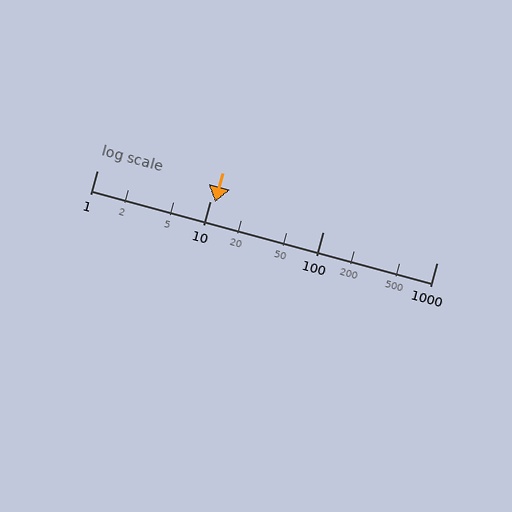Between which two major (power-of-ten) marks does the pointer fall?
The pointer is between 10 and 100.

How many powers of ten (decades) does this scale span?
The scale spans 3 decades, from 1 to 1000.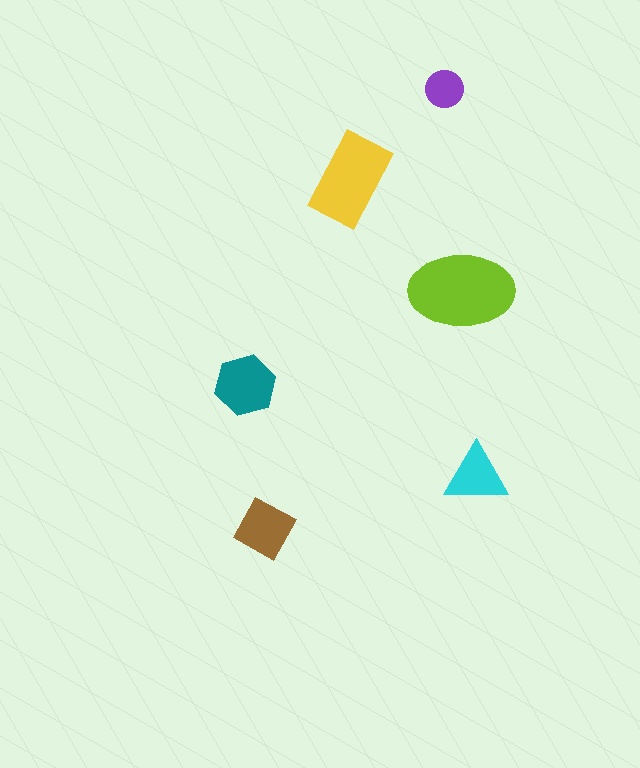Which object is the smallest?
The purple circle.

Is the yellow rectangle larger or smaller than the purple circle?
Larger.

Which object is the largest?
The lime ellipse.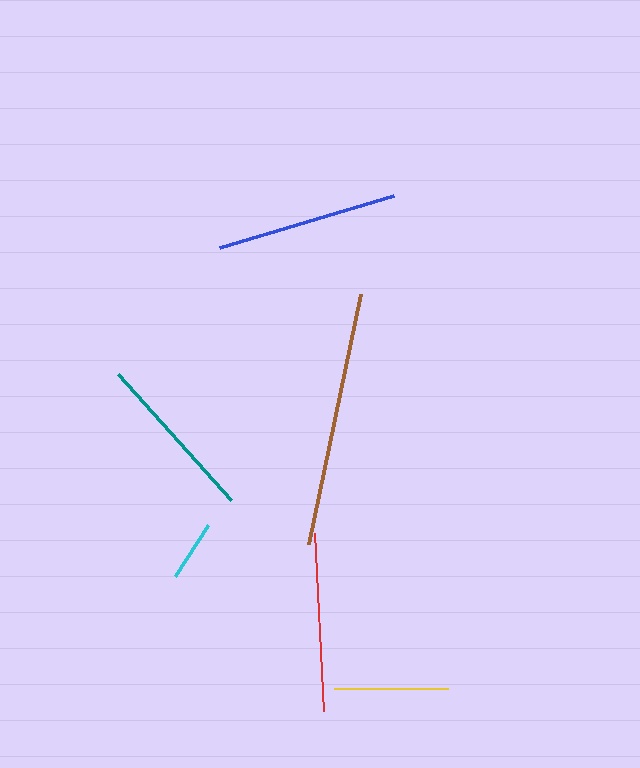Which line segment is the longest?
The brown line is the longest at approximately 255 pixels.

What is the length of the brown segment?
The brown segment is approximately 255 pixels long.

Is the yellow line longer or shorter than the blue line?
The blue line is longer than the yellow line.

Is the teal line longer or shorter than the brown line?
The brown line is longer than the teal line.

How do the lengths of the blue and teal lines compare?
The blue and teal lines are approximately the same length.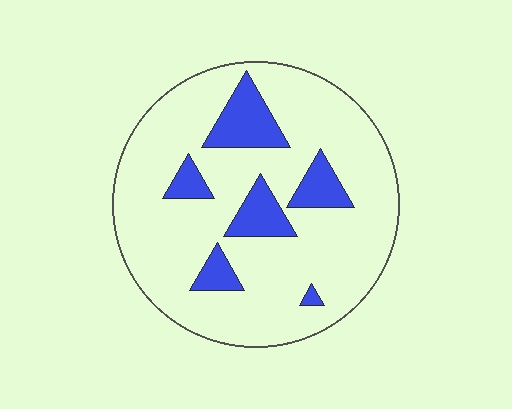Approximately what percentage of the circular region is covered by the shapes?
Approximately 15%.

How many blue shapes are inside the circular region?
6.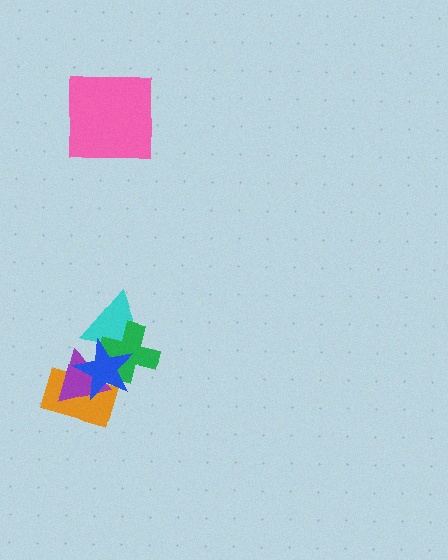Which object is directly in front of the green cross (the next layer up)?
The purple triangle is directly in front of the green cross.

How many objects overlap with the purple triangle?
3 objects overlap with the purple triangle.